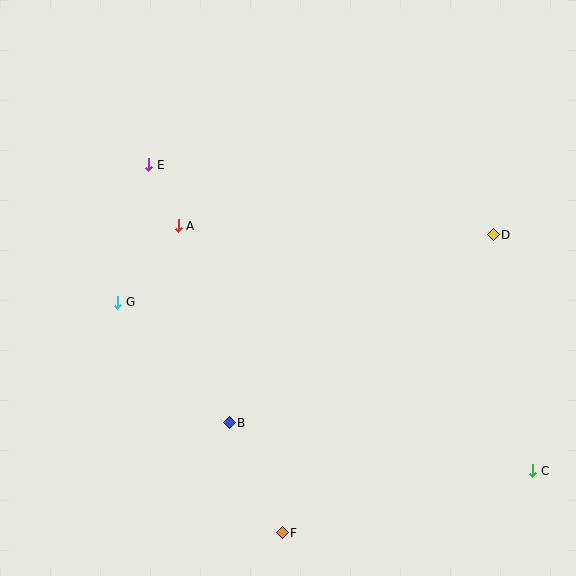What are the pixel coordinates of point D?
Point D is at (493, 235).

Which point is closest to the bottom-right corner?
Point C is closest to the bottom-right corner.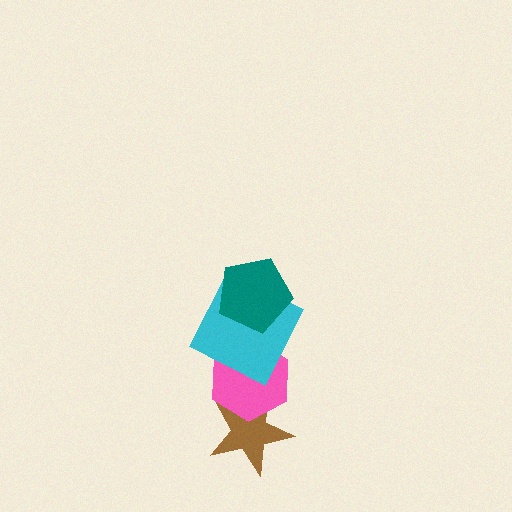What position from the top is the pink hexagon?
The pink hexagon is 3rd from the top.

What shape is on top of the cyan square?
The teal pentagon is on top of the cyan square.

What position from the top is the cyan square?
The cyan square is 2nd from the top.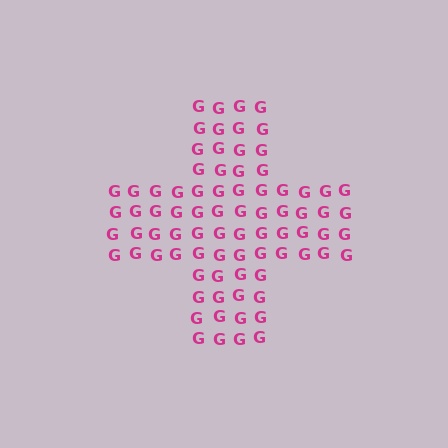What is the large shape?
The large shape is a cross.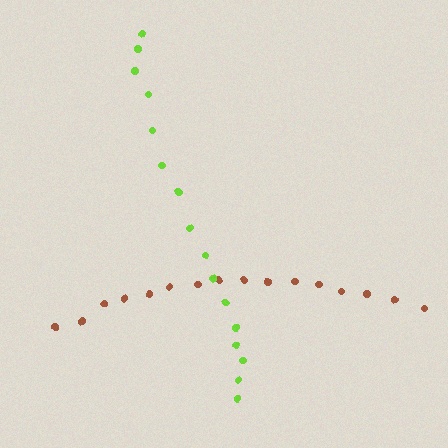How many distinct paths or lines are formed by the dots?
There are 2 distinct paths.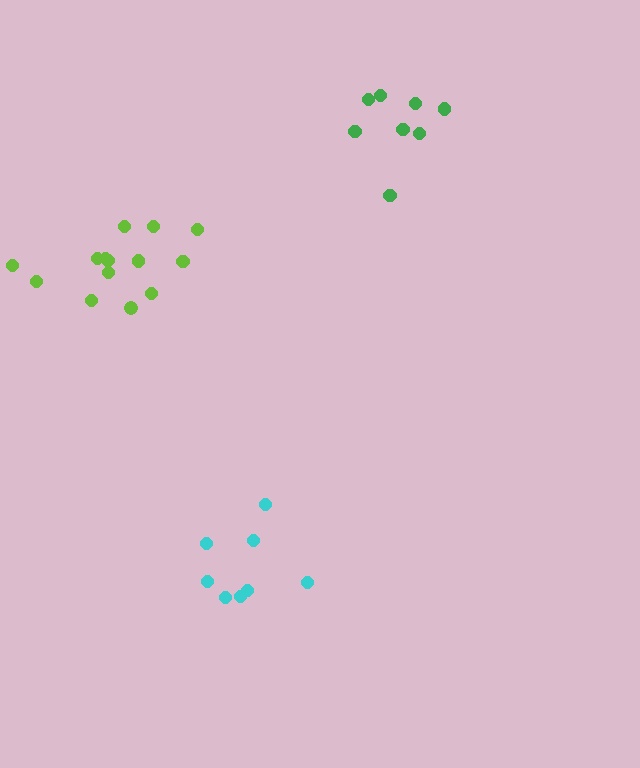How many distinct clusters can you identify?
There are 3 distinct clusters.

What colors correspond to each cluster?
The clusters are colored: cyan, lime, green.